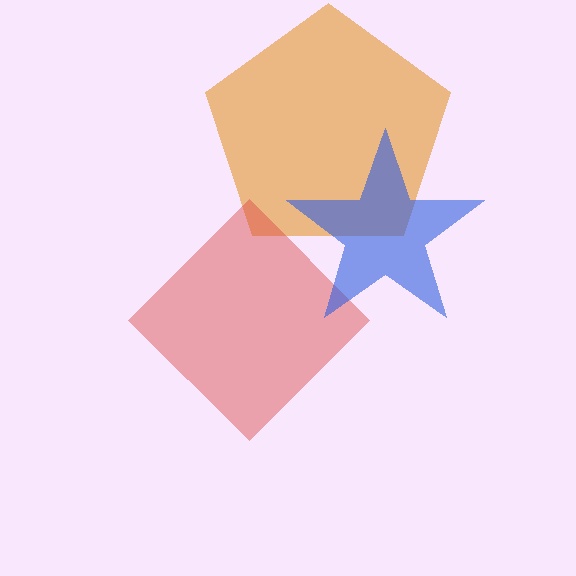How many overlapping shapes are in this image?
There are 3 overlapping shapes in the image.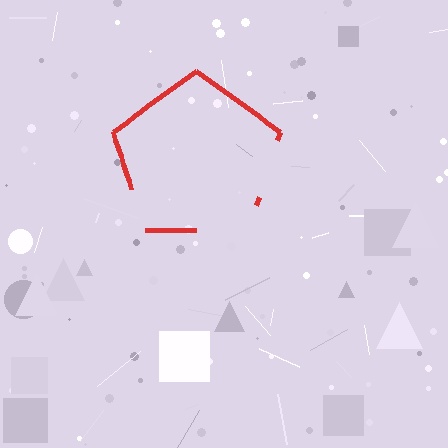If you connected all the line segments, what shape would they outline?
They would outline a pentagon.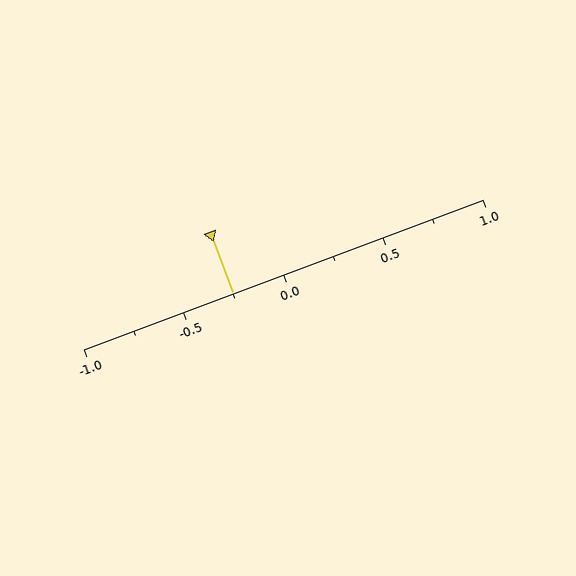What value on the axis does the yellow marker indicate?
The marker indicates approximately -0.25.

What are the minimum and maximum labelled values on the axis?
The axis runs from -1.0 to 1.0.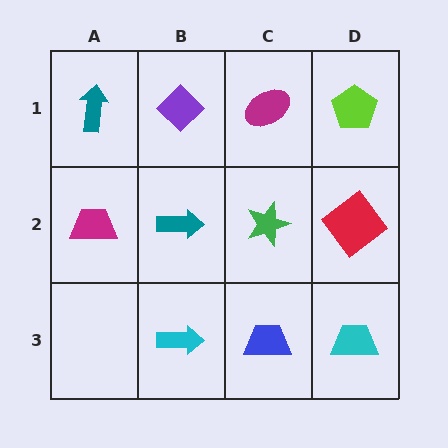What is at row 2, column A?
A magenta trapezoid.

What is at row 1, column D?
A lime pentagon.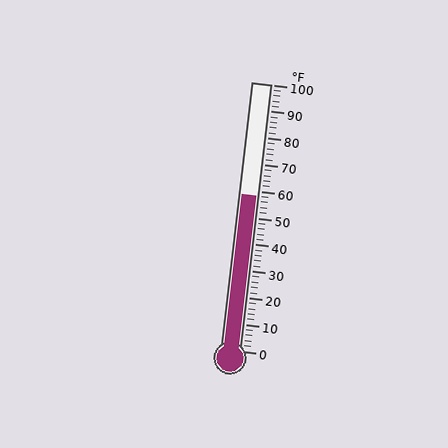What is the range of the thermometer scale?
The thermometer scale ranges from 0°F to 100°F.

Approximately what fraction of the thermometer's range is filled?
The thermometer is filled to approximately 60% of its range.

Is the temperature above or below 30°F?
The temperature is above 30°F.